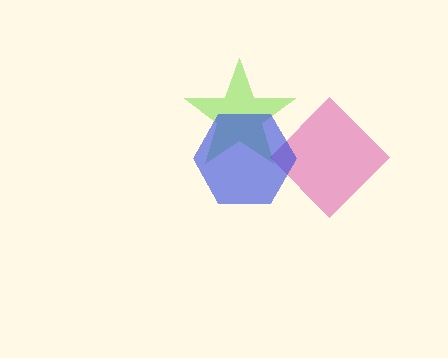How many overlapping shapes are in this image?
There are 3 overlapping shapes in the image.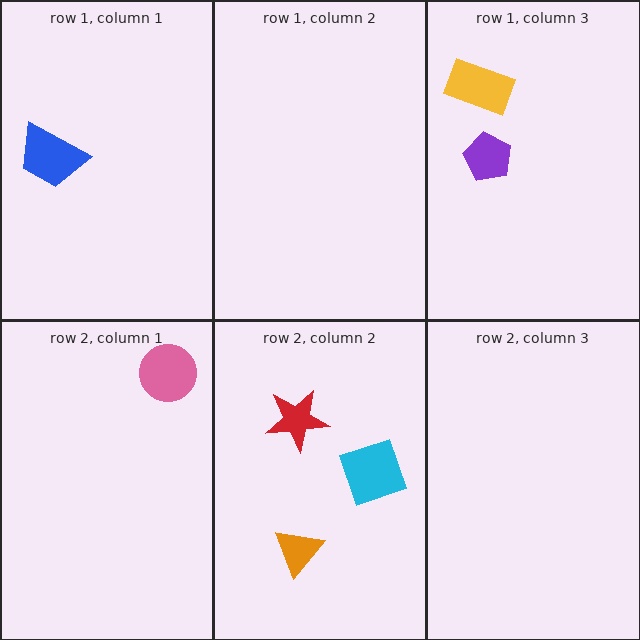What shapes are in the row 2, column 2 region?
The cyan square, the orange triangle, the red star.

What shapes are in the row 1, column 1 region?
The blue trapezoid.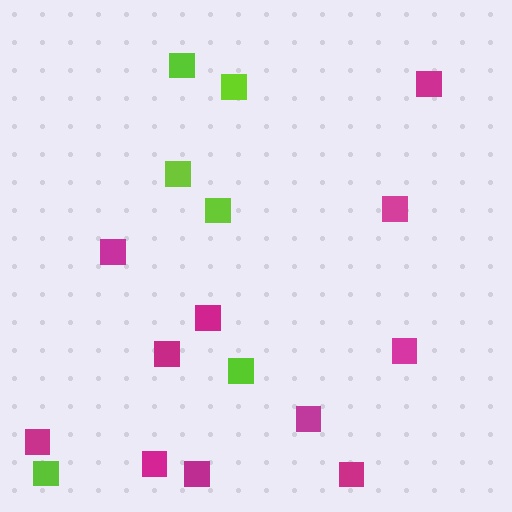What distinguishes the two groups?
There are 2 groups: one group of magenta squares (11) and one group of lime squares (6).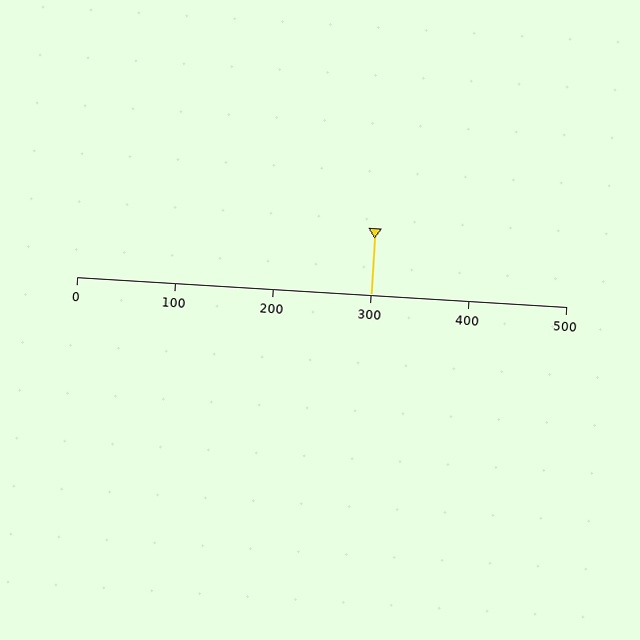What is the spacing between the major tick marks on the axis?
The major ticks are spaced 100 apart.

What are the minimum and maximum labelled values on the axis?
The axis runs from 0 to 500.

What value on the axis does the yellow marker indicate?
The marker indicates approximately 300.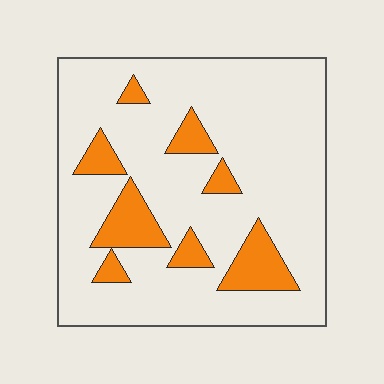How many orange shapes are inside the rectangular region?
8.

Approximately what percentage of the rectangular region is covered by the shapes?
Approximately 15%.